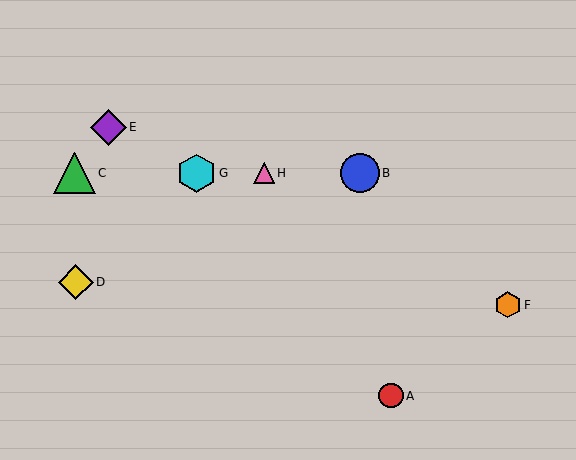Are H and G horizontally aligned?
Yes, both are at y≈173.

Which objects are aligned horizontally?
Objects B, C, G, H are aligned horizontally.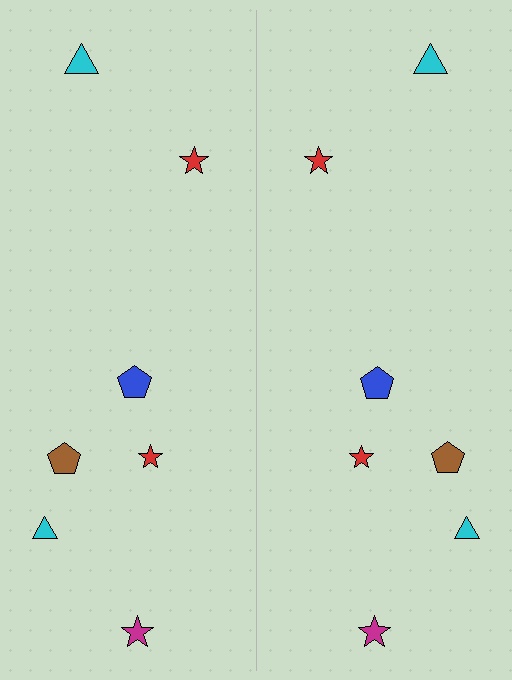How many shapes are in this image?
There are 14 shapes in this image.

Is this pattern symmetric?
Yes, this pattern has bilateral (reflection) symmetry.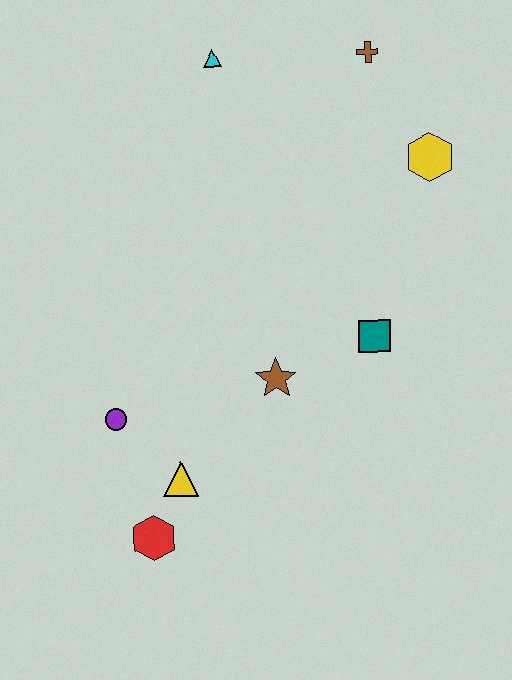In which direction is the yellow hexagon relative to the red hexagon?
The yellow hexagon is above the red hexagon.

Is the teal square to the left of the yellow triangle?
No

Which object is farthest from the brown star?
The brown cross is farthest from the brown star.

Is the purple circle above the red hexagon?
Yes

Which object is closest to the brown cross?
The yellow hexagon is closest to the brown cross.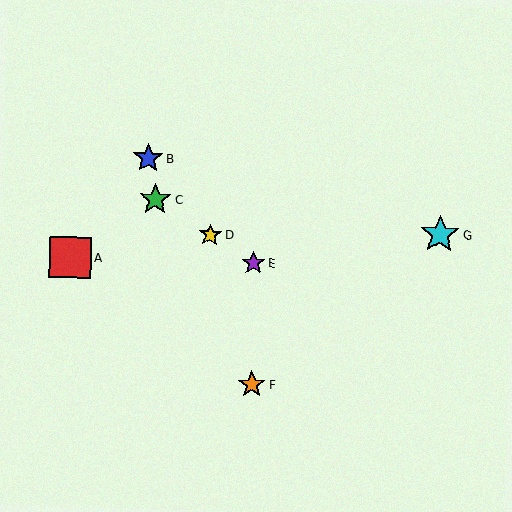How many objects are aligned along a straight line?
3 objects (C, D, E) are aligned along a straight line.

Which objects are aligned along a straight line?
Objects C, D, E are aligned along a straight line.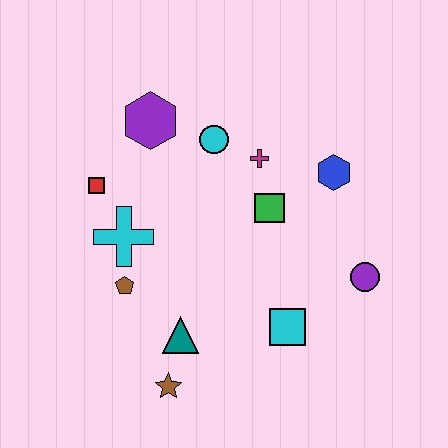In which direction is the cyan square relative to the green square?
The cyan square is below the green square.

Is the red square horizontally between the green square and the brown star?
No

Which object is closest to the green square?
The magenta cross is closest to the green square.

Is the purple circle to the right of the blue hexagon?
Yes